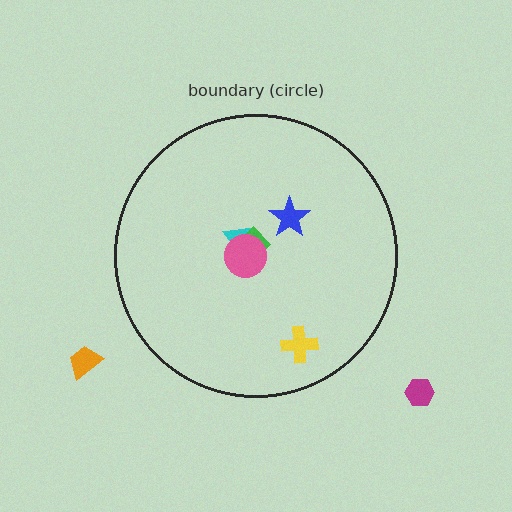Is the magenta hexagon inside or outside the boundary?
Outside.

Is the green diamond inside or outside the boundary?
Inside.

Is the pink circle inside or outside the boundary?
Inside.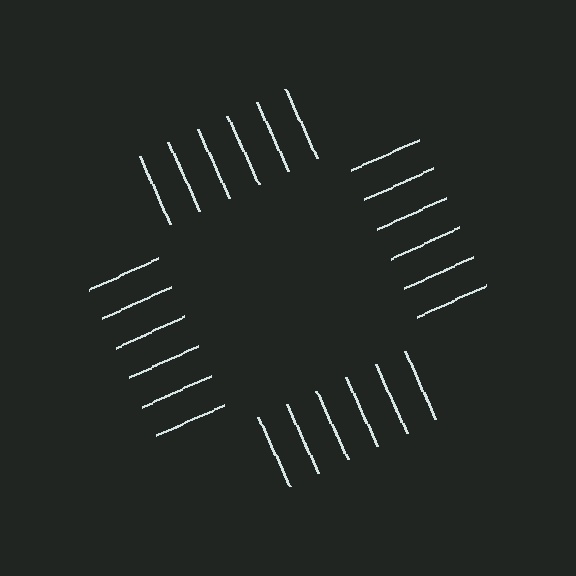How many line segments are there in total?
24 — 6 along each of the 4 edges.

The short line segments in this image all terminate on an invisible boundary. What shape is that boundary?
An illusory square — the line segments terminate on its edges but no continuous stroke is drawn.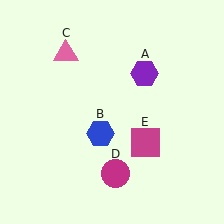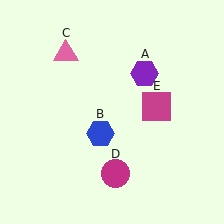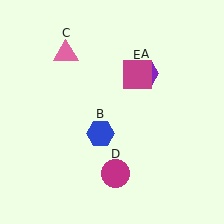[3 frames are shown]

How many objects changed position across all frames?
1 object changed position: magenta square (object E).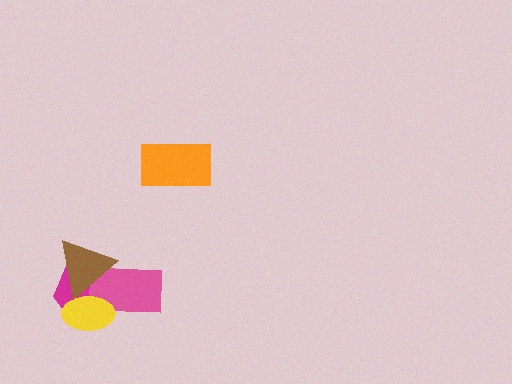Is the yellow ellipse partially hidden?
Yes, it is partially covered by another shape.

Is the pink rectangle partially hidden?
Yes, it is partially covered by another shape.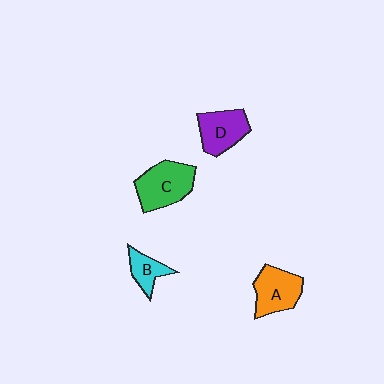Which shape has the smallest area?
Shape B (cyan).